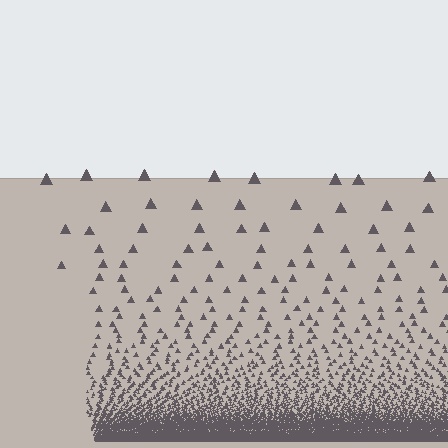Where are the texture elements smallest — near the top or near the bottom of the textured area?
Near the bottom.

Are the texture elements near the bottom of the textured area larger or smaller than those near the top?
Smaller. The gradient is inverted — elements near the bottom are smaller and denser.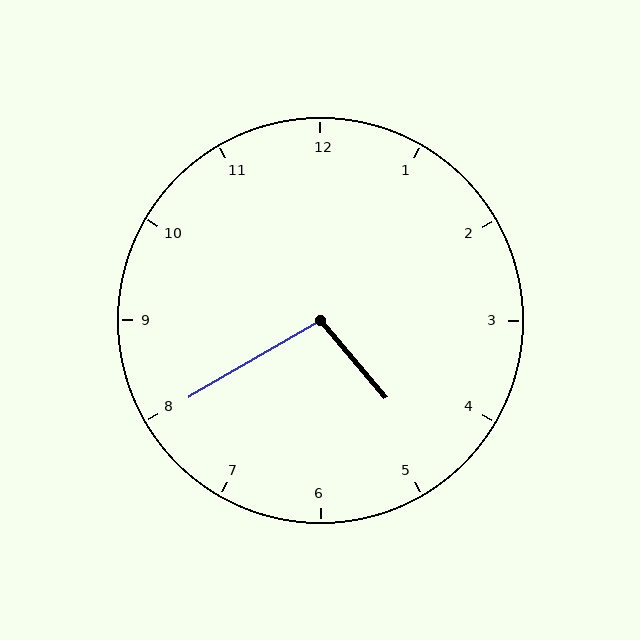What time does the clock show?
4:40.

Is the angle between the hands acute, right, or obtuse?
It is obtuse.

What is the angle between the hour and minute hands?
Approximately 100 degrees.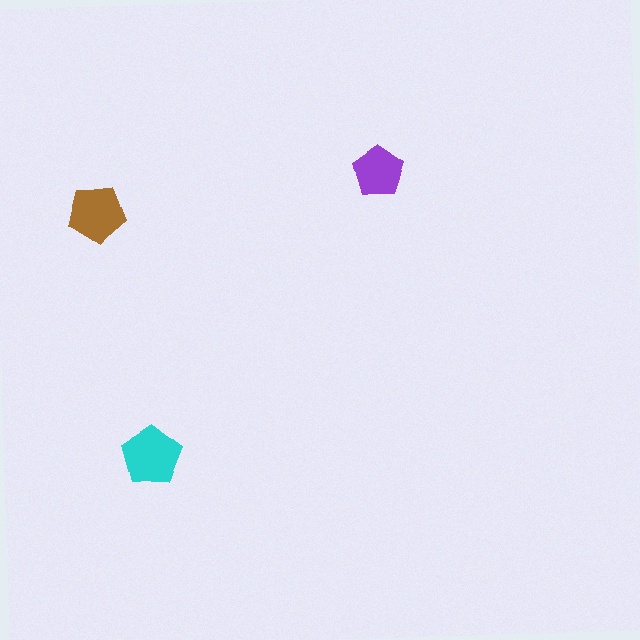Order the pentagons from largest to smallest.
the cyan one, the brown one, the purple one.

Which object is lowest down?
The cyan pentagon is bottommost.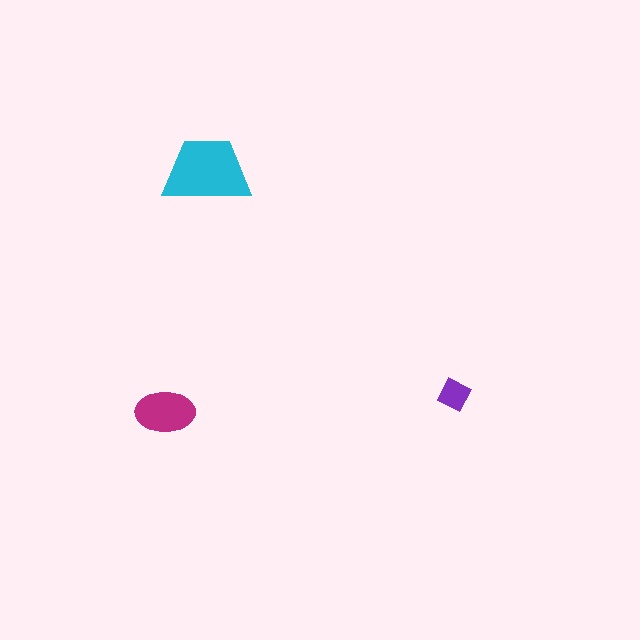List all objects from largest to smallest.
The cyan trapezoid, the magenta ellipse, the purple square.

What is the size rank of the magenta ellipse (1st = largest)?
2nd.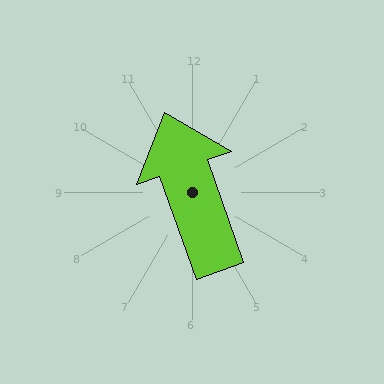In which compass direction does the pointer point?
North.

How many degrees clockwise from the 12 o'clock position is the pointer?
Approximately 341 degrees.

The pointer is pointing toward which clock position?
Roughly 11 o'clock.